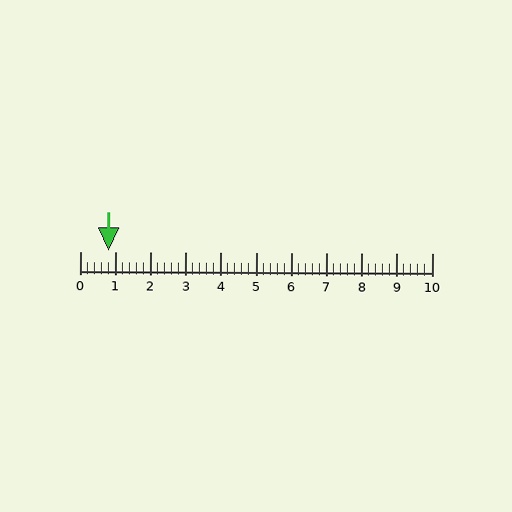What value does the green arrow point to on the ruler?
The green arrow points to approximately 0.8.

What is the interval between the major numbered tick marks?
The major tick marks are spaced 1 units apart.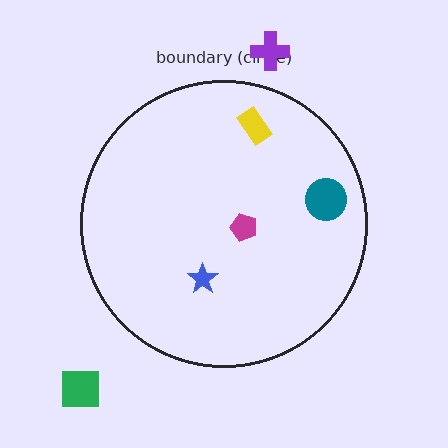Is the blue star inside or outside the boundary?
Inside.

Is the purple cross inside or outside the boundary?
Outside.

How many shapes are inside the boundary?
4 inside, 2 outside.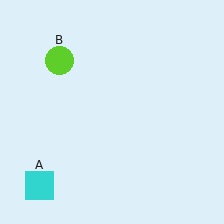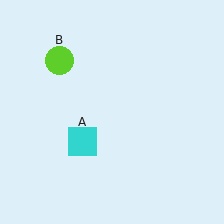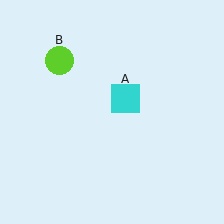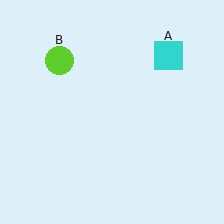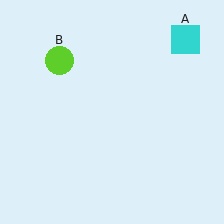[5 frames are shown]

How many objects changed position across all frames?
1 object changed position: cyan square (object A).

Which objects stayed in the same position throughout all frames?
Lime circle (object B) remained stationary.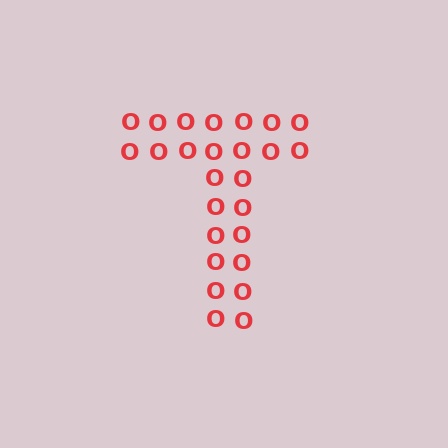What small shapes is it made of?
It is made of small letter O's.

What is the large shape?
The large shape is the letter T.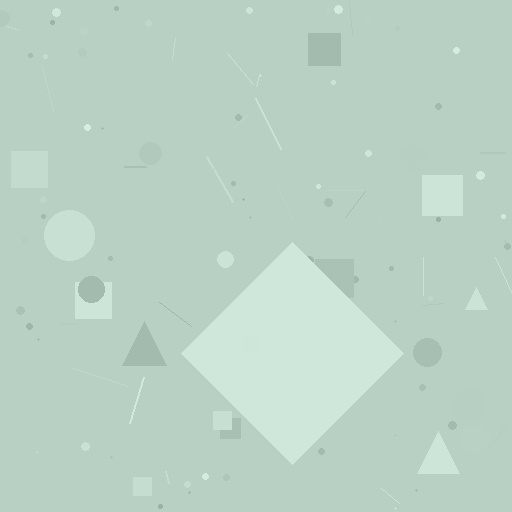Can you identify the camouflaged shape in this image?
The camouflaged shape is a diamond.